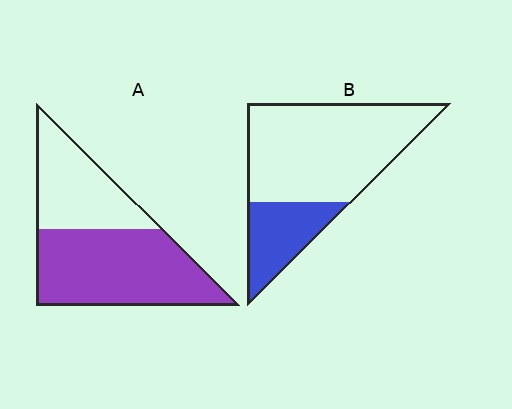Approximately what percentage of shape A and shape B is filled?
A is approximately 60% and B is approximately 25%.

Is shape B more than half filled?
No.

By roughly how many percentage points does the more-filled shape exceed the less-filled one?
By roughly 35 percentage points (A over B).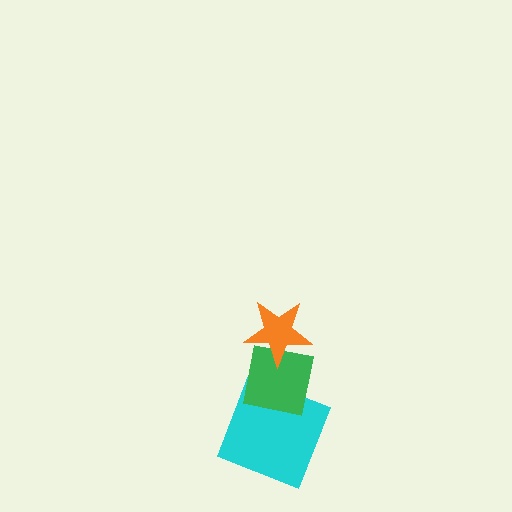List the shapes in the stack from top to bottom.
From top to bottom: the orange star, the green square, the cyan square.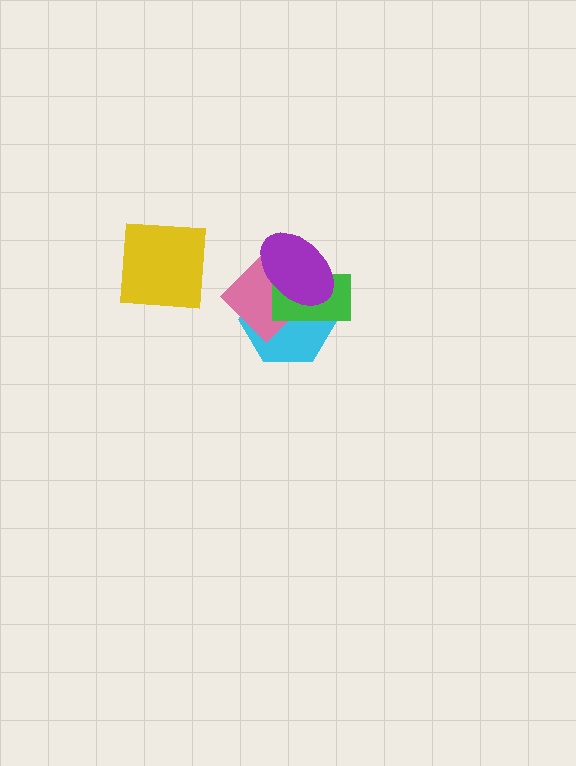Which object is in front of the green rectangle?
The purple ellipse is in front of the green rectangle.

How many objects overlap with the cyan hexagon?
3 objects overlap with the cyan hexagon.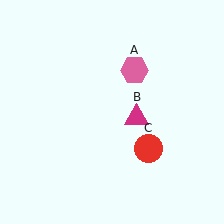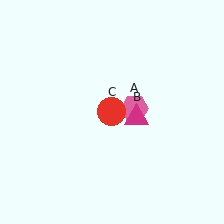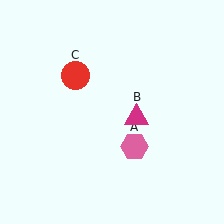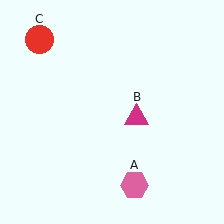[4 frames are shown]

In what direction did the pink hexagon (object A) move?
The pink hexagon (object A) moved down.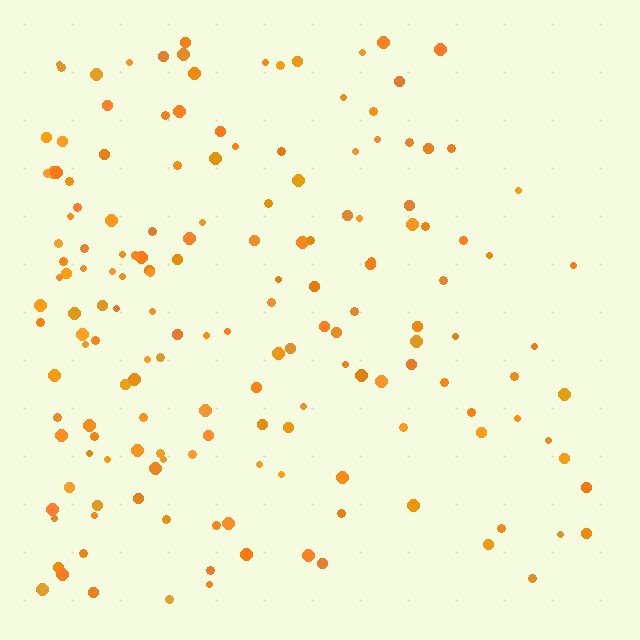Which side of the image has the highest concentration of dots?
The left.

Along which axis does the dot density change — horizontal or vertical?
Horizontal.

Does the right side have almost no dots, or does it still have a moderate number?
Still a moderate number, just noticeably fewer than the left.